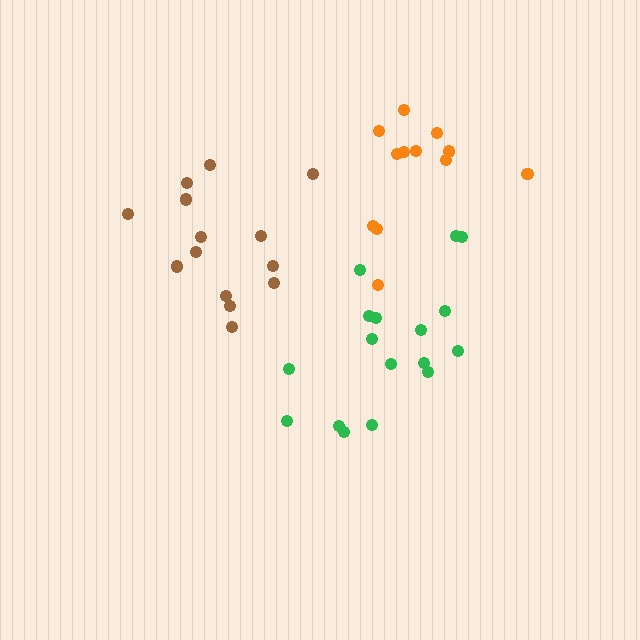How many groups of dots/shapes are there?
There are 3 groups.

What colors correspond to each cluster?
The clusters are colored: orange, green, brown.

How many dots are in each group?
Group 1: 12 dots, Group 2: 17 dots, Group 3: 14 dots (43 total).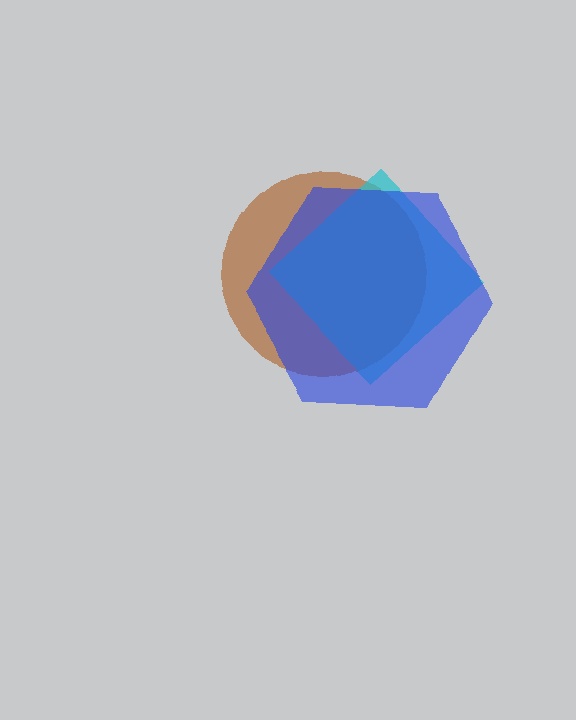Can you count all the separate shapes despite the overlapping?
Yes, there are 3 separate shapes.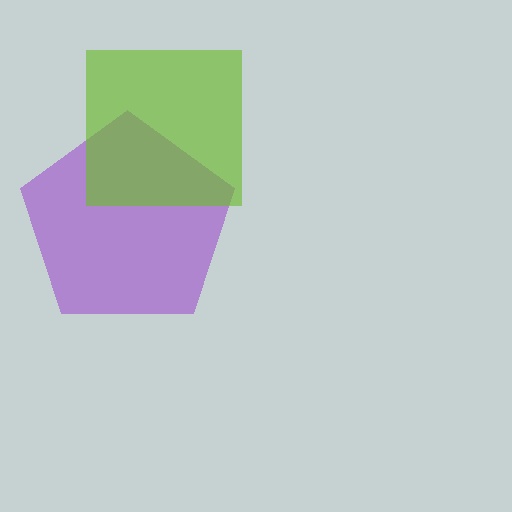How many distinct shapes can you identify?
There are 2 distinct shapes: a purple pentagon, a lime square.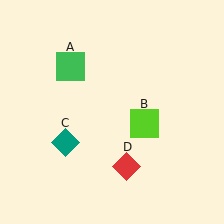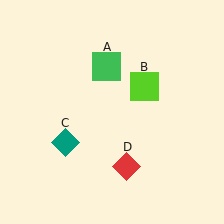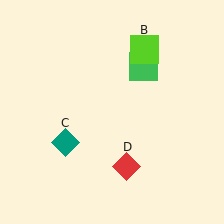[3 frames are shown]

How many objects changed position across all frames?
2 objects changed position: green square (object A), lime square (object B).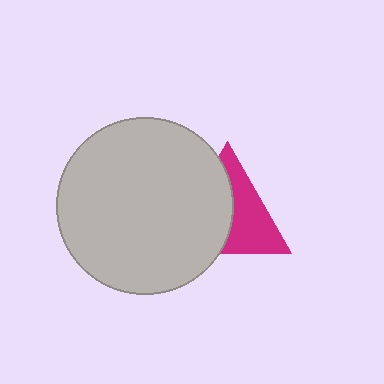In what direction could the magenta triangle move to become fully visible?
The magenta triangle could move right. That would shift it out from behind the light gray circle entirely.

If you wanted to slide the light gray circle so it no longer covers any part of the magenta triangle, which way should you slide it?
Slide it left — that is the most direct way to separate the two shapes.